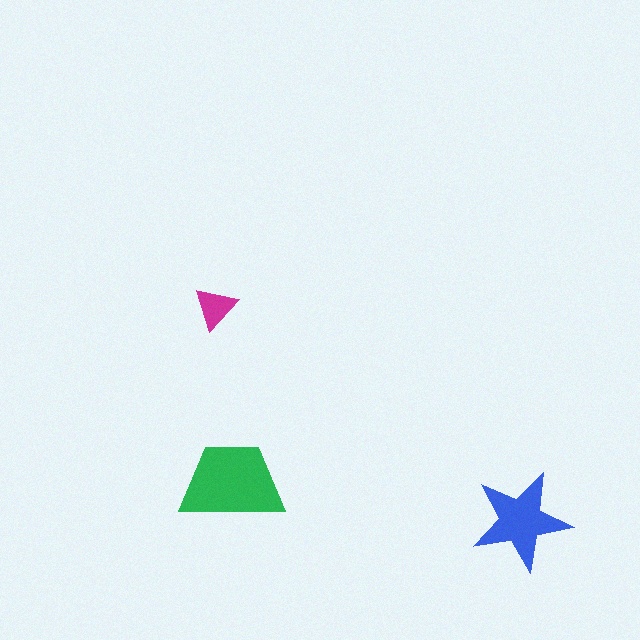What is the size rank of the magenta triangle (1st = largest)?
3rd.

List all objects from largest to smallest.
The green trapezoid, the blue star, the magenta triangle.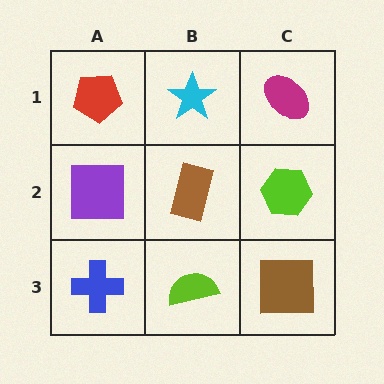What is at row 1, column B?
A cyan star.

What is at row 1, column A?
A red pentagon.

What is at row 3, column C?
A brown square.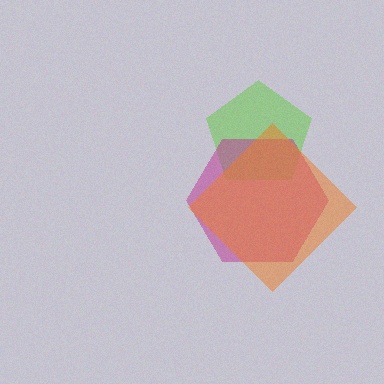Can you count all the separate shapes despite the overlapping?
Yes, there are 3 separate shapes.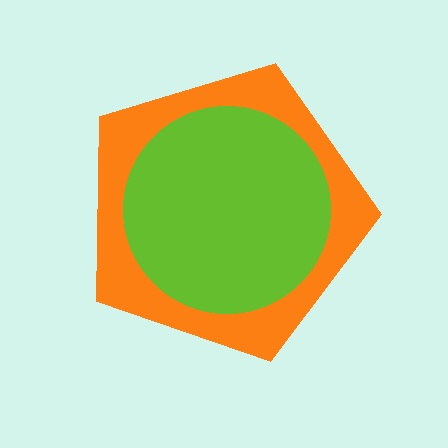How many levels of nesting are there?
2.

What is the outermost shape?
The orange pentagon.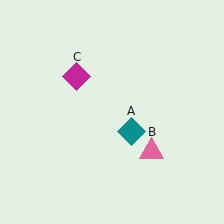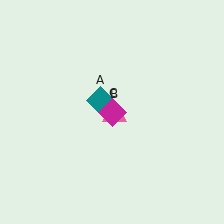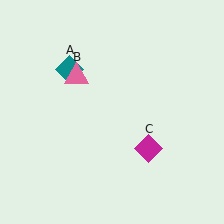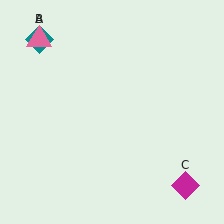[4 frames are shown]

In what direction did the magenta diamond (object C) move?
The magenta diamond (object C) moved down and to the right.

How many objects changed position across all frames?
3 objects changed position: teal diamond (object A), pink triangle (object B), magenta diamond (object C).